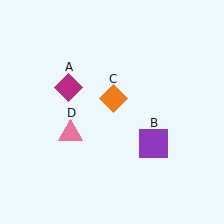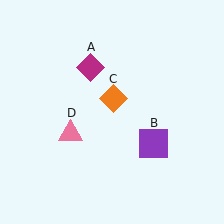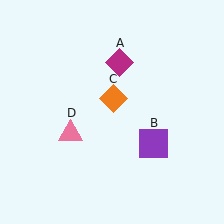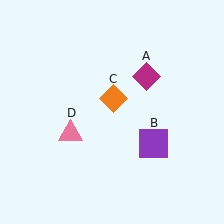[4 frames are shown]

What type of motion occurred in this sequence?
The magenta diamond (object A) rotated clockwise around the center of the scene.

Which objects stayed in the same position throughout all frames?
Purple square (object B) and orange diamond (object C) and pink triangle (object D) remained stationary.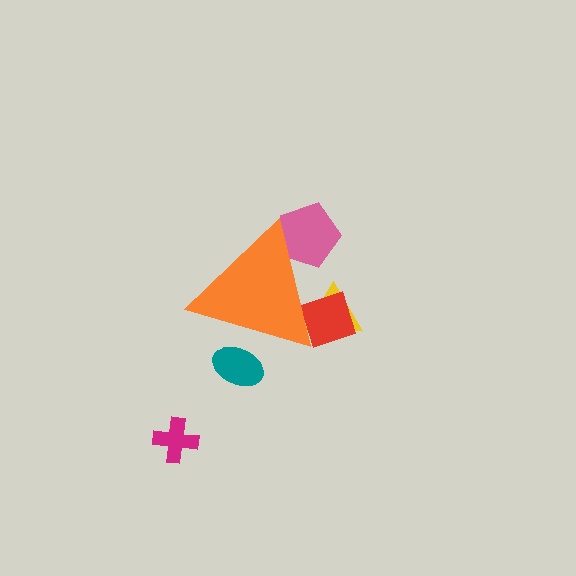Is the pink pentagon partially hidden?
Yes, the pink pentagon is partially hidden behind the orange triangle.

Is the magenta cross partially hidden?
No, the magenta cross is fully visible.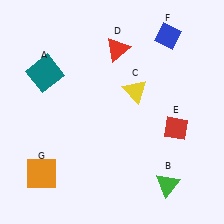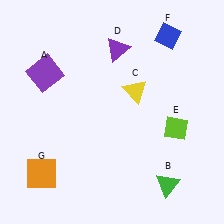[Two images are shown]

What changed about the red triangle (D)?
In Image 1, D is red. In Image 2, it changed to purple.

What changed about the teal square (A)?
In Image 1, A is teal. In Image 2, it changed to purple.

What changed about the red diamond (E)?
In Image 1, E is red. In Image 2, it changed to lime.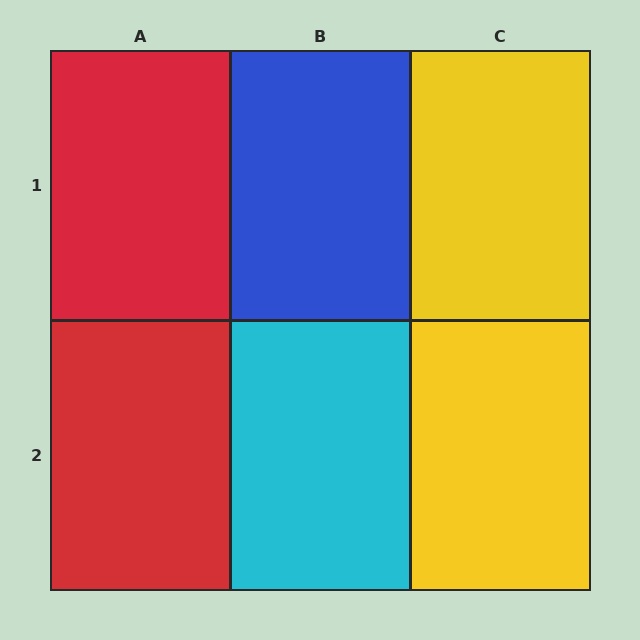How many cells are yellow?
2 cells are yellow.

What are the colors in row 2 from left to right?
Red, cyan, yellow.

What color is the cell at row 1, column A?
Red.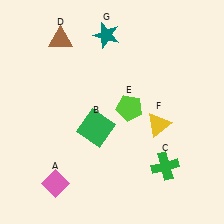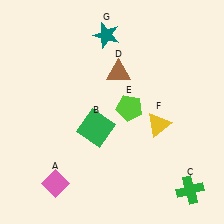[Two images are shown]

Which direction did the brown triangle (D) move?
The brown triangle (D) moved right.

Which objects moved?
The objects that moved are: the green cross (C), the brown triangle (D).